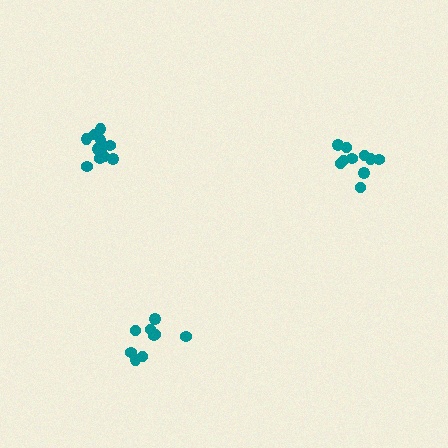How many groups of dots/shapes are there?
There are 3 groups.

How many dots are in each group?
Group 1: 10 dots, Group 2: 12 dots, Group 3: 9 dots (31 total).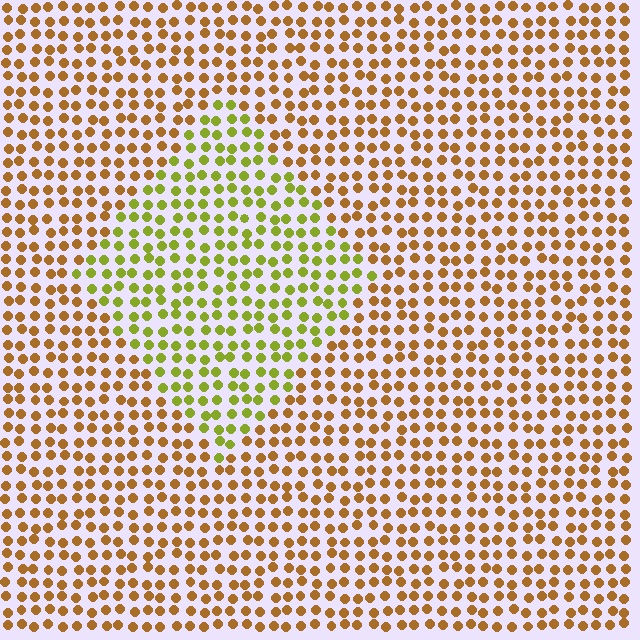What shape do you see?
I see a diamond.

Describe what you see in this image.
The image is filled with small brown elements in a uniform arrangement. A diamond-shaped region is visible where the elements are tinted to a slightly different hue, forming a subtle color boundary.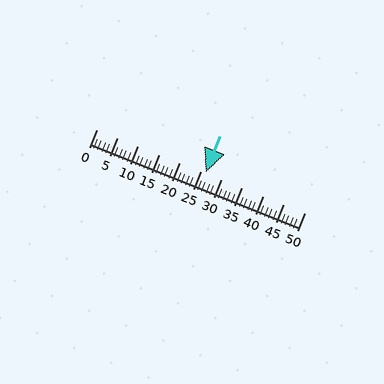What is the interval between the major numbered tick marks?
The major tick marks are spaced 5 units apart.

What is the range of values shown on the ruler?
The ruler shows values from 0 to 50.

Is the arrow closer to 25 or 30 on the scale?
The arrow is closer to 25.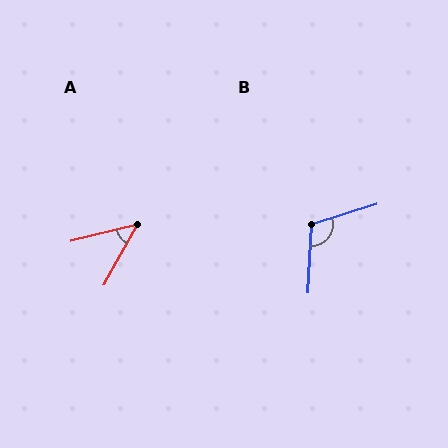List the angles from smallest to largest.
A (47°), B (111°).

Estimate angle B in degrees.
Approximately 111 degrees.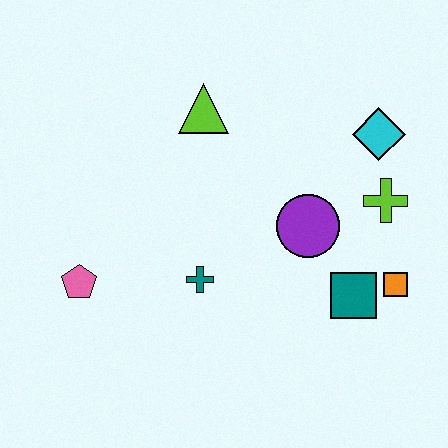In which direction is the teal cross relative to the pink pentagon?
The teal cross is to the right of the pink pentagon.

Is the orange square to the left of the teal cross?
No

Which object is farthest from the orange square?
The pink pentagon is farthest from the orange square.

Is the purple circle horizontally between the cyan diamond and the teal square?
No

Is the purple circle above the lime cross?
No